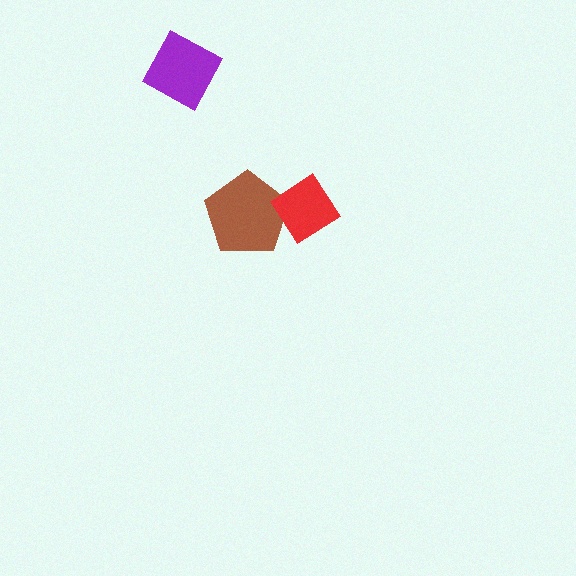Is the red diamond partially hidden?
No, no other shape covers it.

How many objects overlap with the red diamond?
1 object overlaps with the red diamond.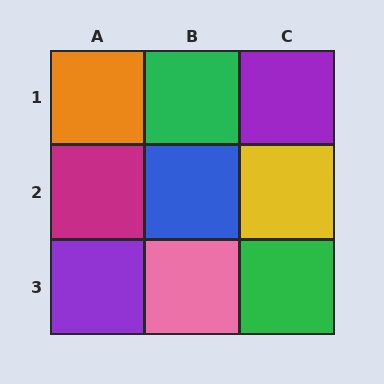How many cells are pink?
1 cell is pink.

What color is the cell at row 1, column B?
Green.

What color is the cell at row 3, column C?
Green.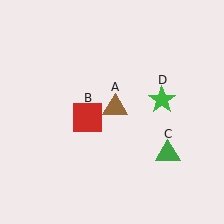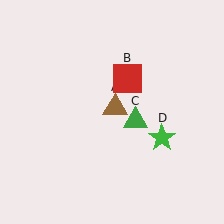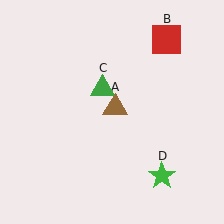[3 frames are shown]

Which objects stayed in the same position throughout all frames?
Brown triangle (object A) remained stationary.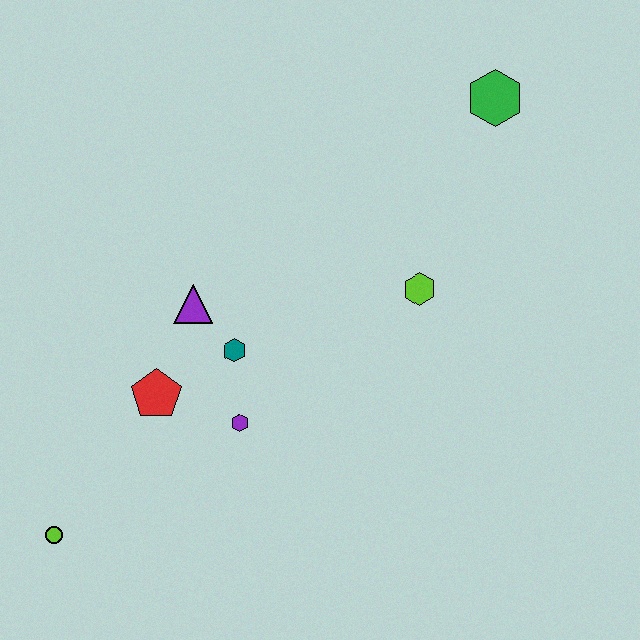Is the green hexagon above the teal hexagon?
Yes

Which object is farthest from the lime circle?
The green hexagon is farthest from the lime circle.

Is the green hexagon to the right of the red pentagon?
Yes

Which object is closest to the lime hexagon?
The teal hexagon is closest to the lime hexagon.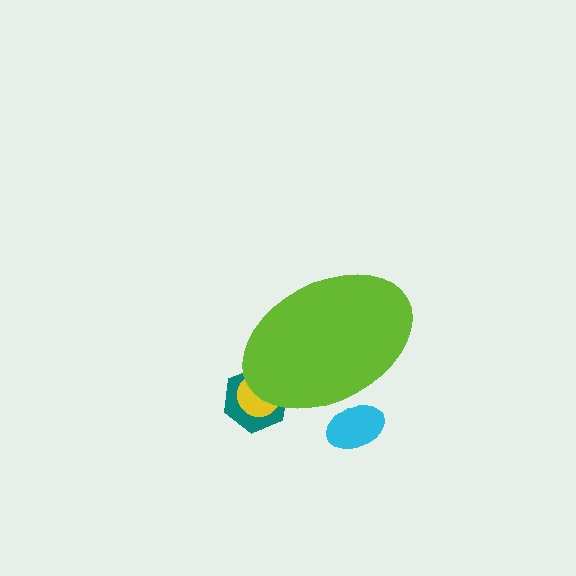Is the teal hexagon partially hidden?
Yes, the teal hexagon is partially hidden behind the lime ellipse.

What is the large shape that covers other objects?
A lime ellipse.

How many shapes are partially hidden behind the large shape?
3 shapes are partially hidden.